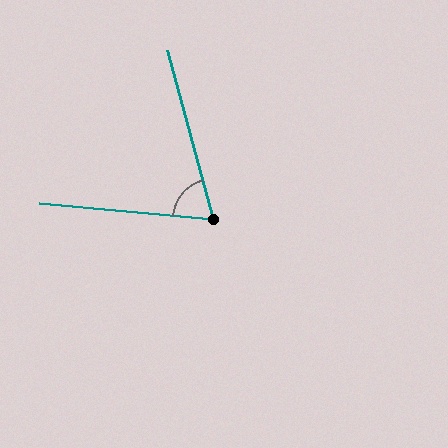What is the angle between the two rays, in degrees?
Approximately 70 degrees.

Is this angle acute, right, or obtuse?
It is acute.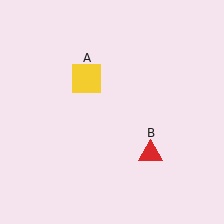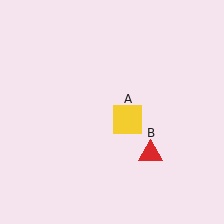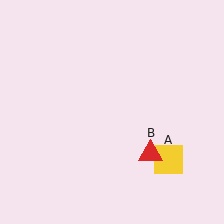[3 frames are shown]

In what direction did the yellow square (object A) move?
The yellow square (object A) moved down and to the right.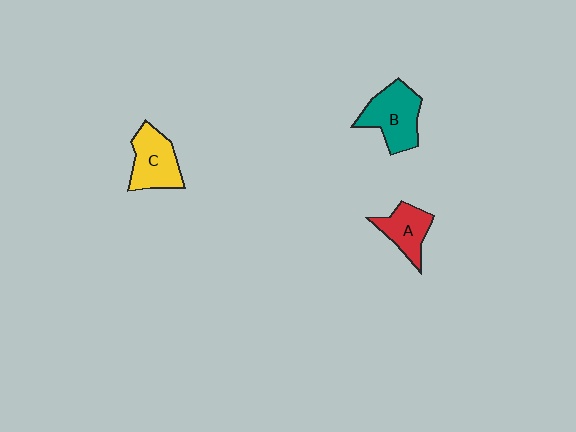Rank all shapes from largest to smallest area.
From largest to smallest: B (teal), C (yellow), A (red).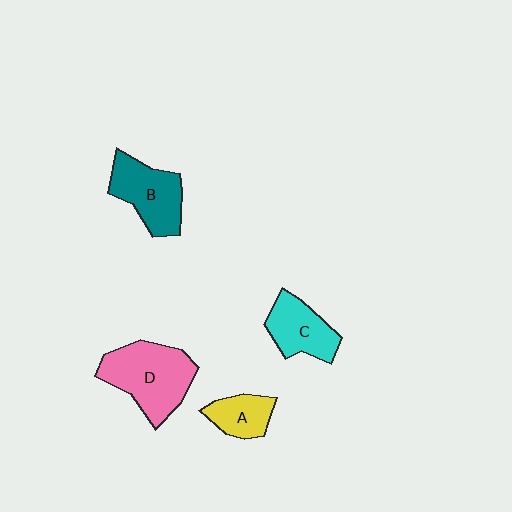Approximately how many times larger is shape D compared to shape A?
Approximately 2.2 times.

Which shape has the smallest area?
Shape A (yellow).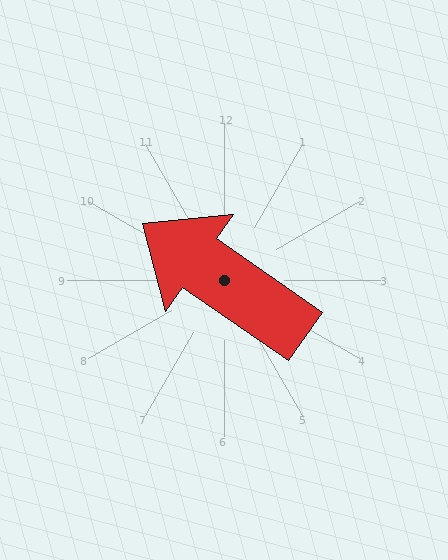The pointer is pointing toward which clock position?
Roughly 10 o'clock.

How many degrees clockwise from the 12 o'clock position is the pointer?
Approximately 305 degrees.